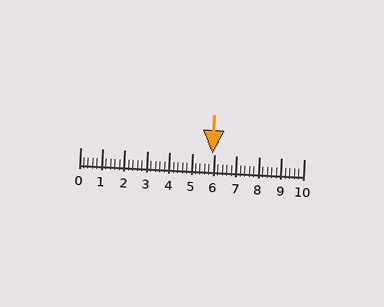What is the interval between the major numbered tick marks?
The major tick marks are spaced 1 units apart.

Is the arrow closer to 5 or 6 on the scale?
The arrow is closer to 6.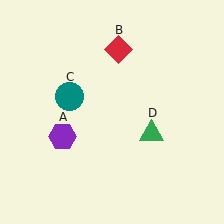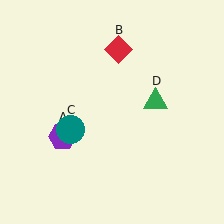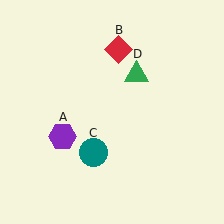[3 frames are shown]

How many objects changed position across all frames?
2 objects changed position: teal circle (object C), green triangle (object D).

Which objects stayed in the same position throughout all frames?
Purple hexagon (object A) and red diamond (object B) remained stationary.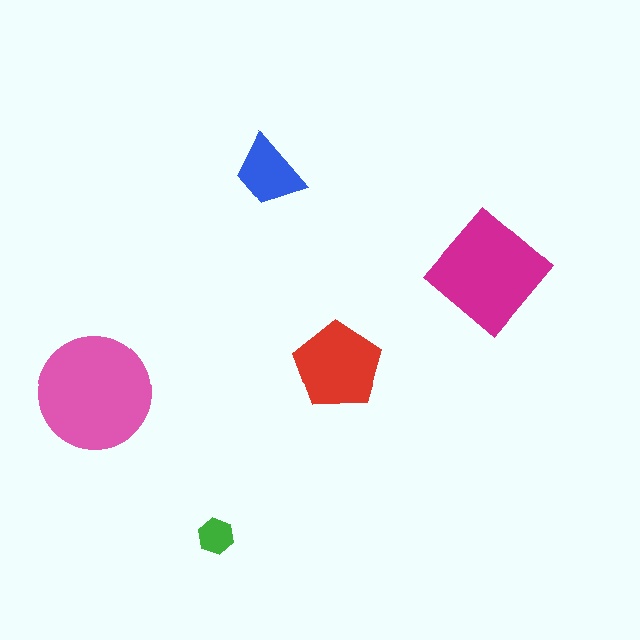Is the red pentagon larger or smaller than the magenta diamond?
Smaller.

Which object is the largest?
The pink circle.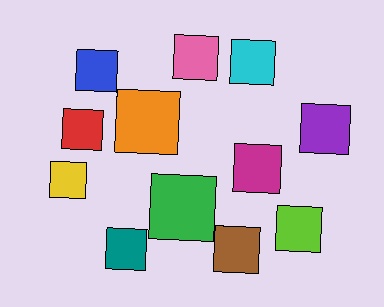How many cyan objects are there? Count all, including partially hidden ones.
There is 1 cyan object.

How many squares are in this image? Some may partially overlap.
There are 12 squares.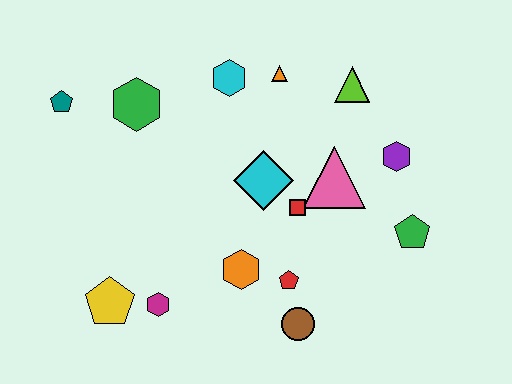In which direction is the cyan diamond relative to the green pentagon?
The cyan diamond is to the left of the green pentagon.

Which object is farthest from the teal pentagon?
The green pentagon is farthest from the teal pentagon.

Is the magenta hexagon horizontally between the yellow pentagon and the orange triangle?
Yes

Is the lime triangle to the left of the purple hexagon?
Yes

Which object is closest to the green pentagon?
The purple hexagon is closest to the green pentagon.